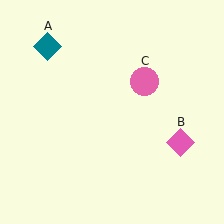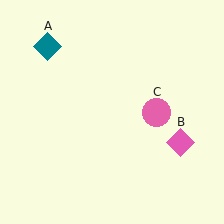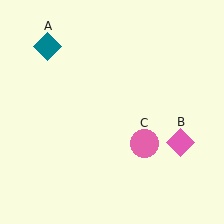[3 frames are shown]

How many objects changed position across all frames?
1 object changed position: pink circle (object C).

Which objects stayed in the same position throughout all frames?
Teal diamond (object A) and pink diamond (object B) remained stationary.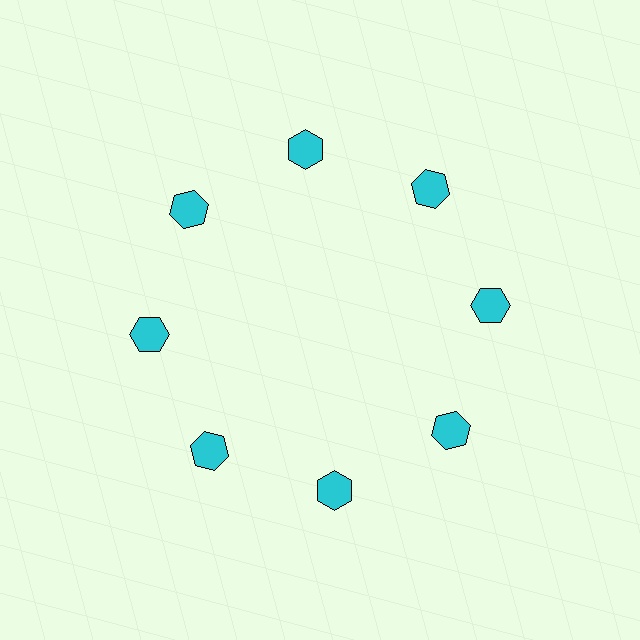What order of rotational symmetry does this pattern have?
This pattern has 8-fold rotational symmetry.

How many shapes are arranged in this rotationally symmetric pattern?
There are 8 shapes, arranged in 8 groups of 1.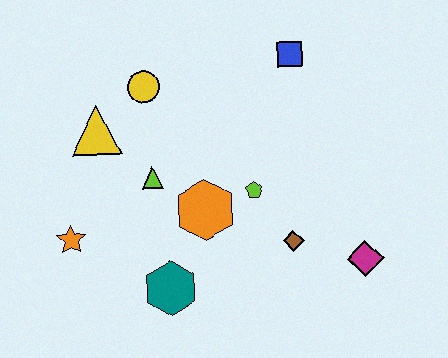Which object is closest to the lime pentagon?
The orange hexagon is closest to the lime pentagon.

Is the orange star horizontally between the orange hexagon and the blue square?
No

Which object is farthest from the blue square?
The orange star is farthest from the blue square.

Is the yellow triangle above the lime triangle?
Yes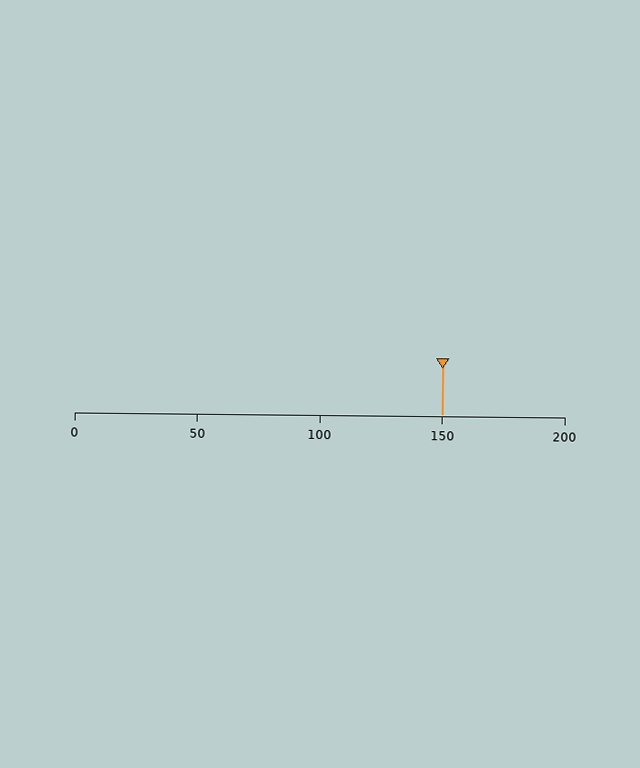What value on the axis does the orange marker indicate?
The marker indicates approximately 150.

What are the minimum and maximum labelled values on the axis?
The axis runs from 0 to 200.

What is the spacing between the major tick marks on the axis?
The major ticks are spaced 50 apart.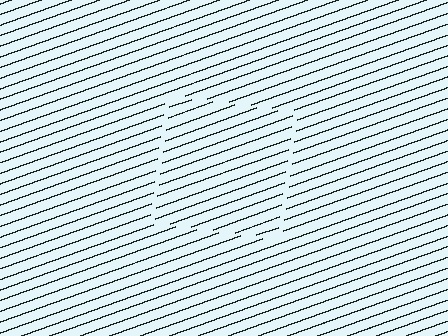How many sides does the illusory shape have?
4 sides — the line-ends trace a square.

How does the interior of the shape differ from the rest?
The interior of the shape contains the same grating, shifted by half a period — the contour is defined by the phase discontinuity where line-ends from the inner and outer gratings abut.